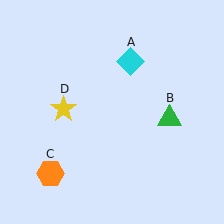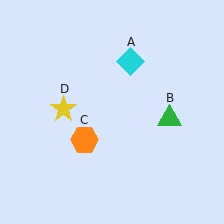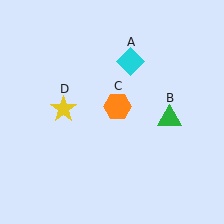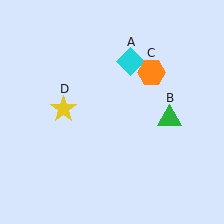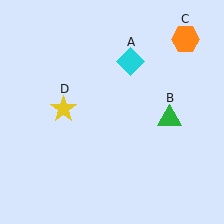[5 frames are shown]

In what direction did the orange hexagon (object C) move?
The orange hexagon (object C) moved up and to the right.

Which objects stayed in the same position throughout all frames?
Cyan diamond (object A) and green triangle (object B) and yellow star (object D) remained stationary.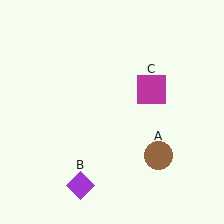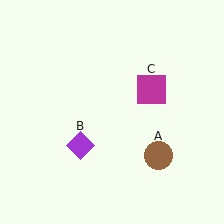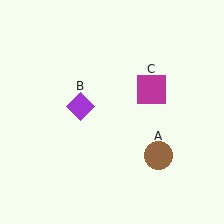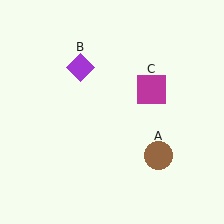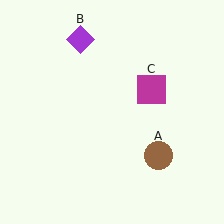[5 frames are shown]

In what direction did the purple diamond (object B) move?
The purple diamond (object B) moved up.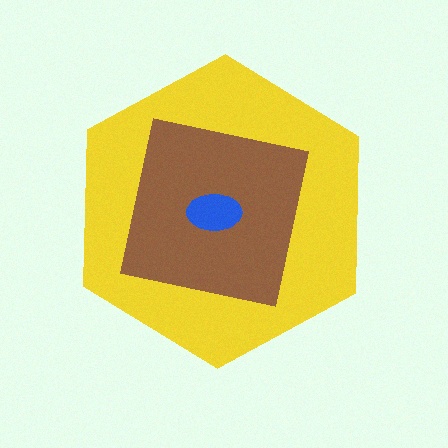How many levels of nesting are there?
3.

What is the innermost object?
The blue ellipse.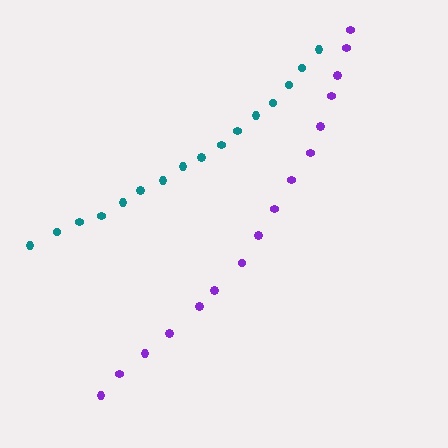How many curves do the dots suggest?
There are 2 distinct paths.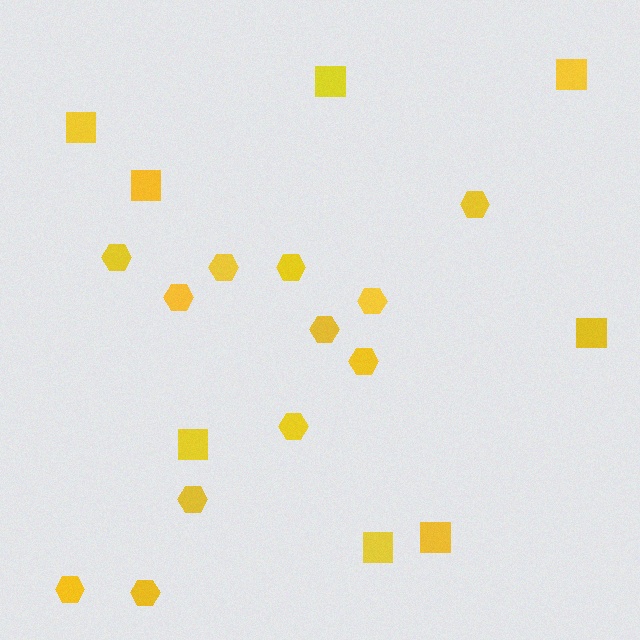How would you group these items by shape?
There are 2 groups: one group of hexagons (12) and one group of squares (8).